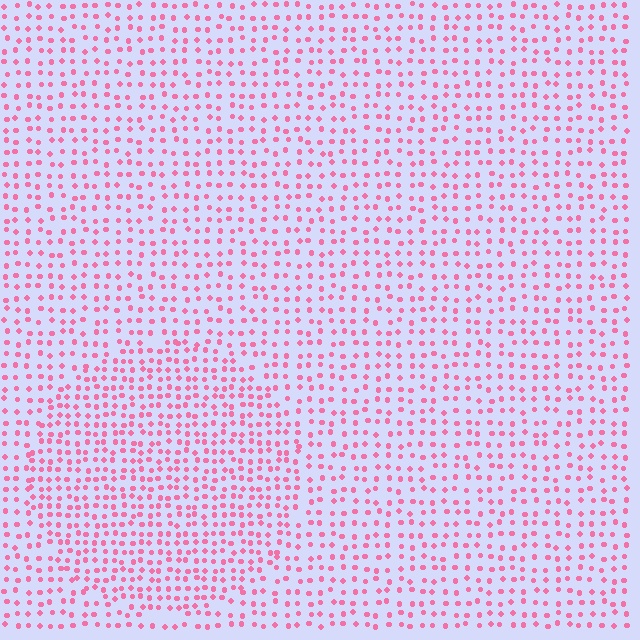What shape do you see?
I see a circle.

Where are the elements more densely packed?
The elements are more densely packed inside the circle boundary.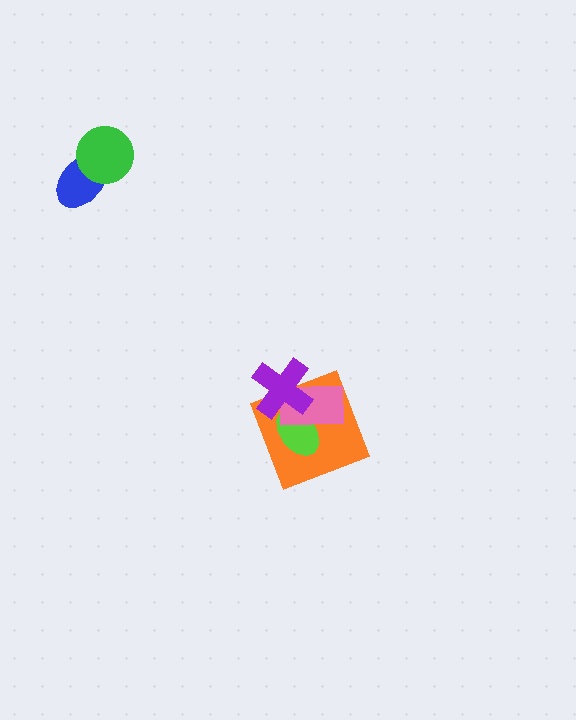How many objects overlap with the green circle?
1 object overlaps with the green circle.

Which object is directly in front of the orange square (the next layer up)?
The lime ellipse is directly in front of the orange square.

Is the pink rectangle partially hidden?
Yes, it is partially covered by another shape.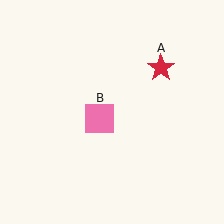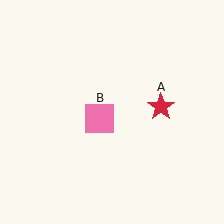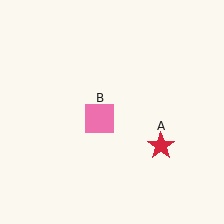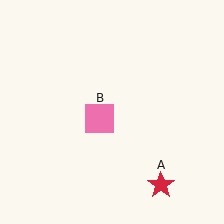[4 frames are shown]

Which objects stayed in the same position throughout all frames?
Pink square (object B) remained stationary.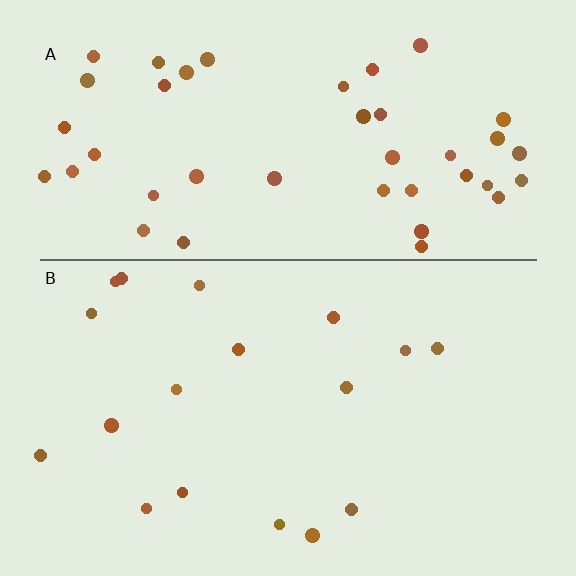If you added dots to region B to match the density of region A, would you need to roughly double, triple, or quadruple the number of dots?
Approximately double.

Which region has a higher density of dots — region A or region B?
A (the top).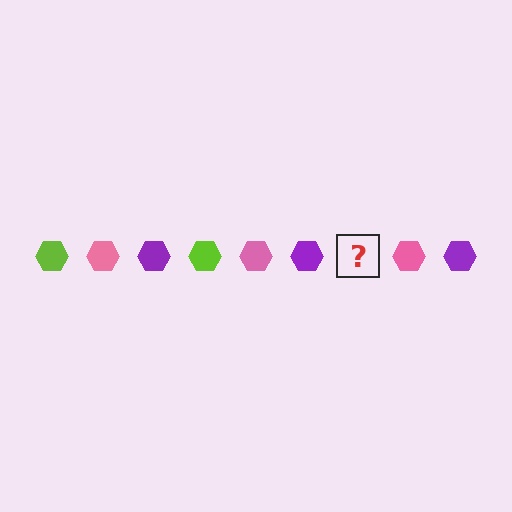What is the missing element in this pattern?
The missing element is a lime hexagon.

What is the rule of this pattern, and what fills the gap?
The rule is that the pattern cycles through lime, pink, purple hexagons. The gap should be filled with a lime hexagon.